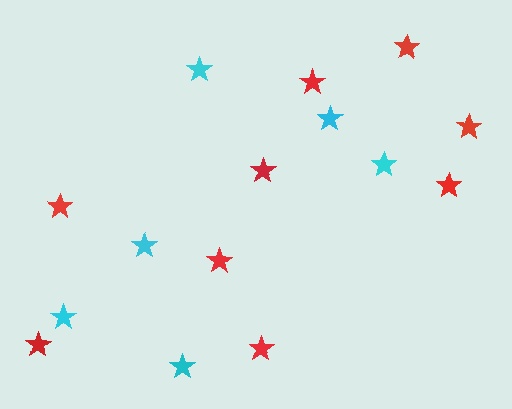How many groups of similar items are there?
There are 2 groups: one group of red stars (9) and one group of cyan stars (6).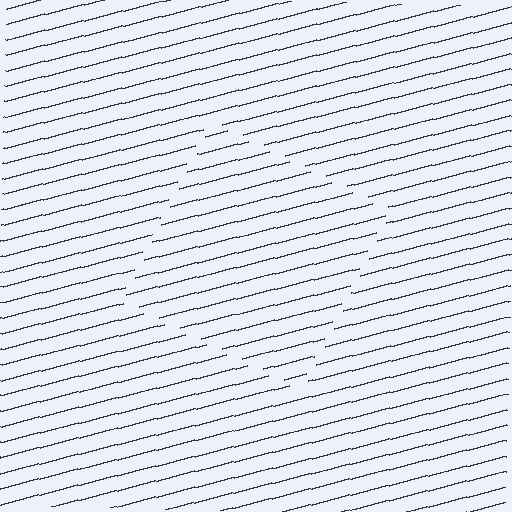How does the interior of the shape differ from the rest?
The interior of the shape contains the same grating, shifted by half a period — the contour is defined by the phase discontinuity where line-ends from the inner and outer gratings abut.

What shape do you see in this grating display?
An illusory square. The interior of the shape contains the same grating, shifted by half a period — the contour is defined by the phase discontinuity where line-ends from the inner and outer gratings abut.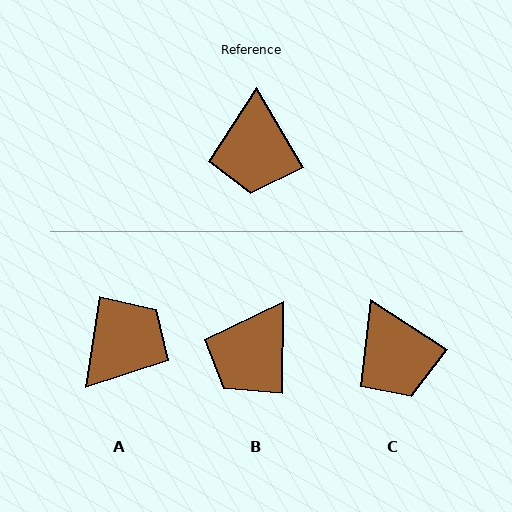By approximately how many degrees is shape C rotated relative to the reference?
Approximately 26 degrees counter-clockwise.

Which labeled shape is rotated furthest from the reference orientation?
A, about 140 degrees away.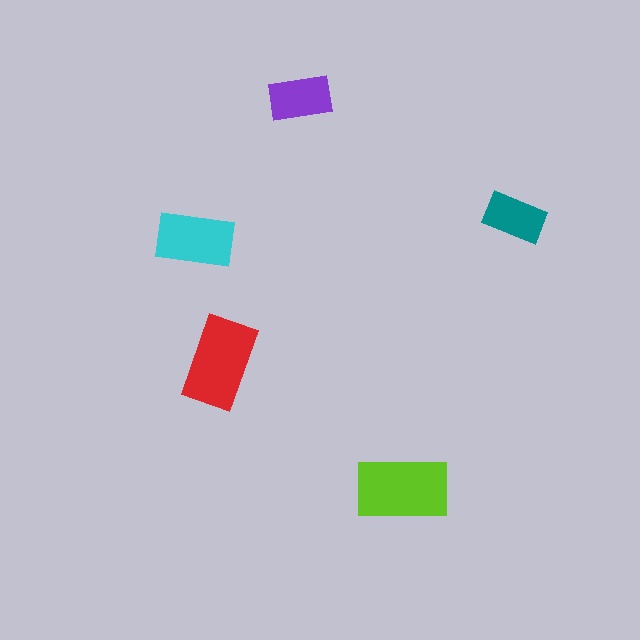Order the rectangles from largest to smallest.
the lime one, the red one, the cyan one, the purple one, the teal one.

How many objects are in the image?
There are 5 objects in the image.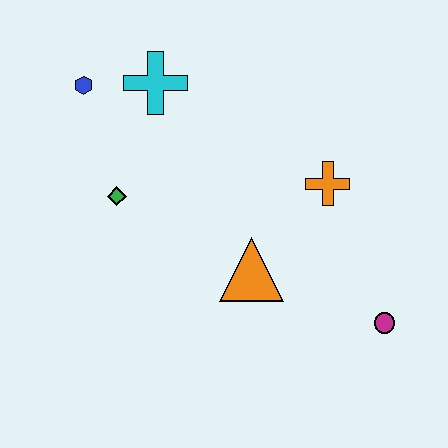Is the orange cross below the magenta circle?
No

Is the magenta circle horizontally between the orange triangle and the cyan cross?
No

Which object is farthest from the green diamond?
The magenta circle is farthest from the green diamond.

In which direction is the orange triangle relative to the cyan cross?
The orange triangle is below the cyan cross.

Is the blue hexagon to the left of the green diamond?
Yes